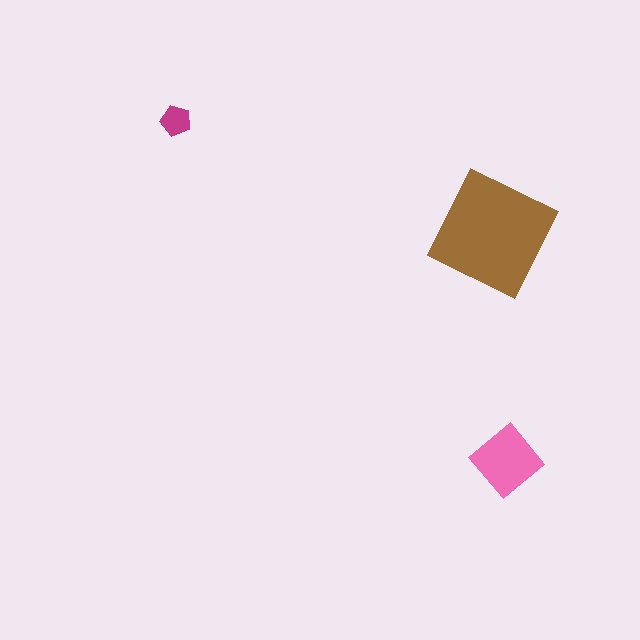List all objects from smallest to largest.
The magenta pentagon, the pink diamond, the brown square.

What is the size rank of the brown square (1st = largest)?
1st.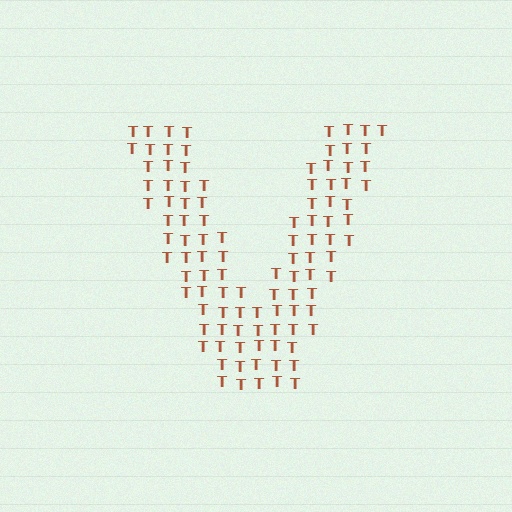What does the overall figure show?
The overall figure shows the letter V.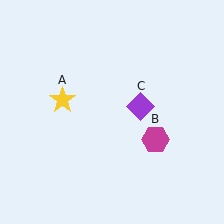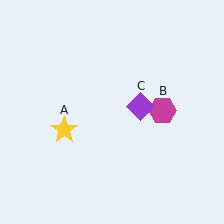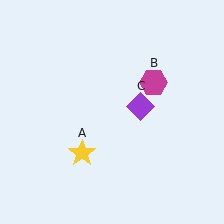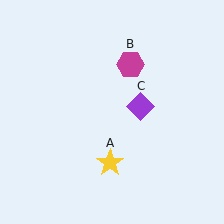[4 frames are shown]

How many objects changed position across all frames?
2 objects changed position: yellow star (object A), magenta hexagon (object B).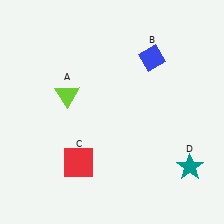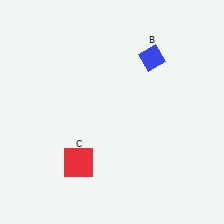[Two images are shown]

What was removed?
The teal star (D), the lime triangle (A) were removed in Image 2.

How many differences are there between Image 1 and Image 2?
There are 2 differences between the two images.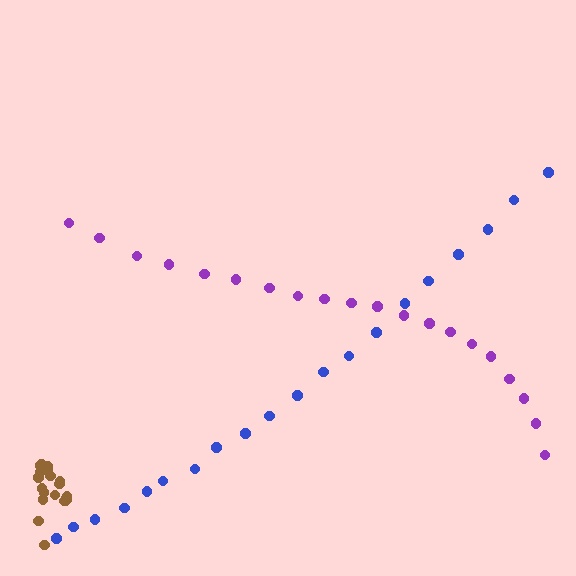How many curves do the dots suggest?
There are 3 distinct paths.